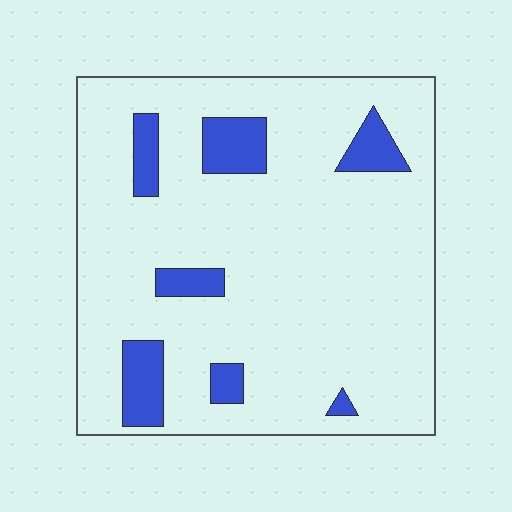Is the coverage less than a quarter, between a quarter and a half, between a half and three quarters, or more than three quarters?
Less than a quarter.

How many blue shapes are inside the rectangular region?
7.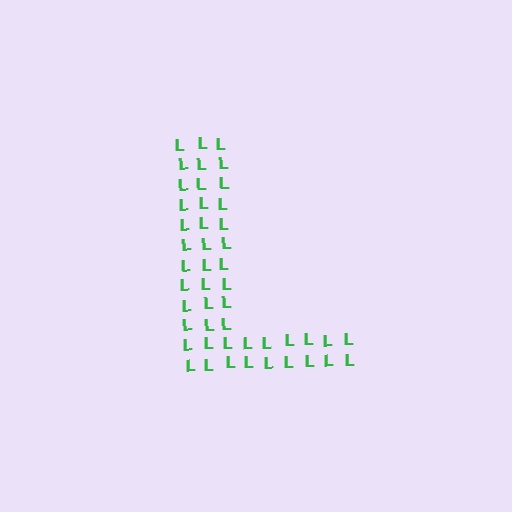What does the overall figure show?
The overall figure shows the letter L.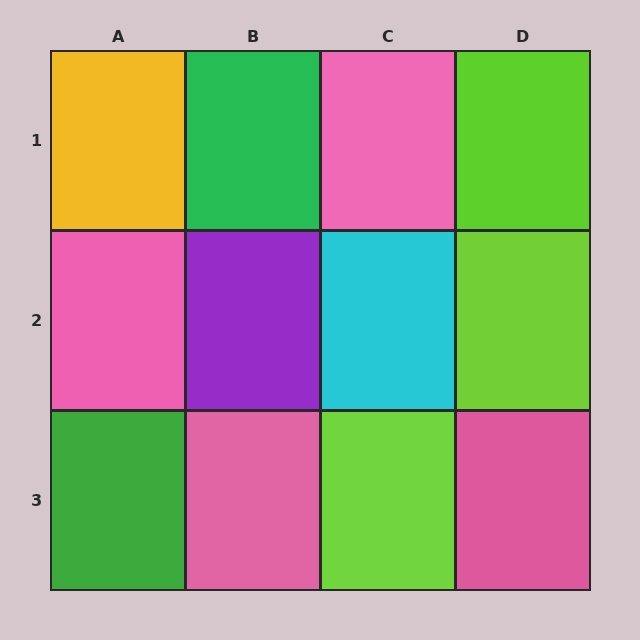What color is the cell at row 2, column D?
Lime.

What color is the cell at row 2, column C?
Cyan.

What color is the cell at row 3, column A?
Green.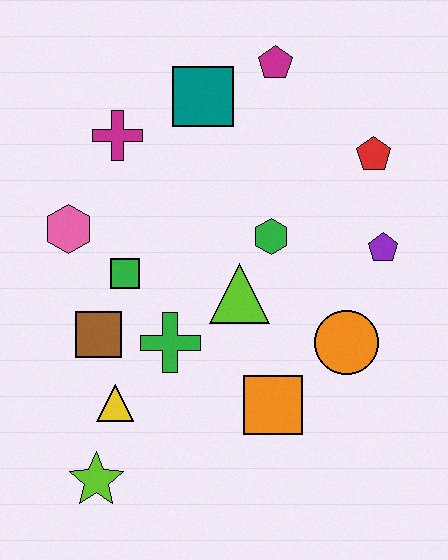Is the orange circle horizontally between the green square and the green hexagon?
No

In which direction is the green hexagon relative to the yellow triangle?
The green hexagon is above the yellow triangle.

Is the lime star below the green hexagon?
Yes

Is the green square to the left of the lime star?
No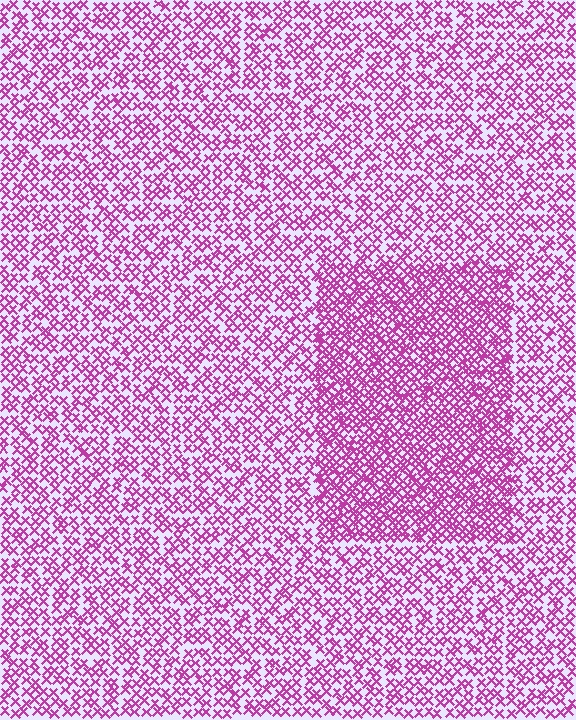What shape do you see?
I see a rectangle.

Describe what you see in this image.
The image contains small magenta elements arranged at two different densities. A rectangle-shaped region is visible where the elements are more densely packed than the surrounding area.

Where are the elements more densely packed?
The elements are more densely packed inside the rectangle boundary.